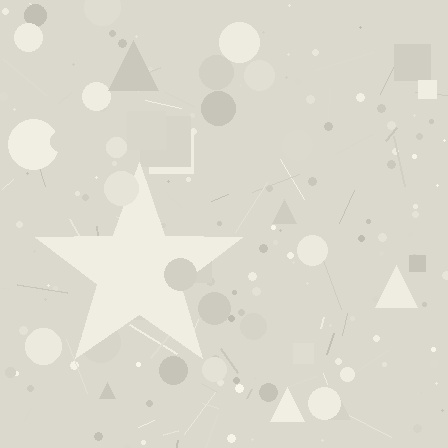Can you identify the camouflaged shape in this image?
The camouflaged shape is a star.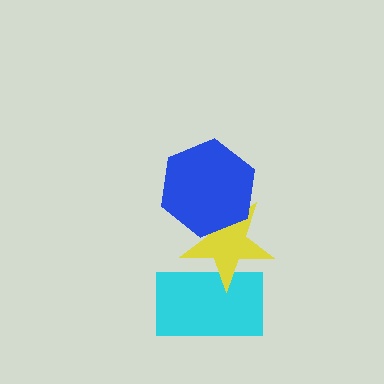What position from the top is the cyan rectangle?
The cyan rectangle is 3rd from the top.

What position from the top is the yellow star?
The yellow star is 2nd from the top.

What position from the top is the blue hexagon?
The blue hexagon is 1st from the top.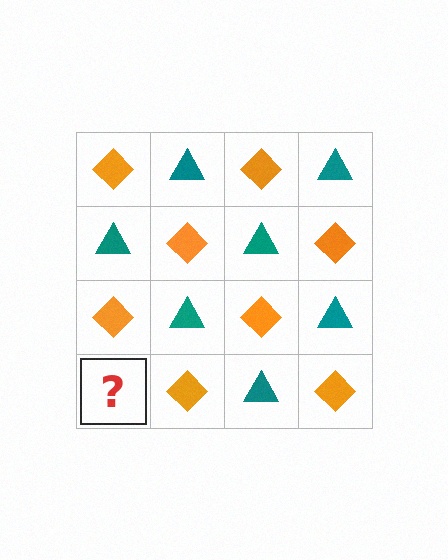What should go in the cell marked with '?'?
The missing cell should contain a teal triangle.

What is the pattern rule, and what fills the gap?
The rule is that it alternates orange diamond and teal triangle in a checkerboard pattern. The gap should be filled with a teal triangle.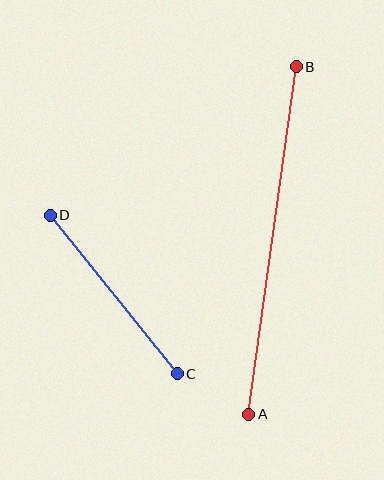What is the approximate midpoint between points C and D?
The midpoint is at approximately (114, 295) pixels.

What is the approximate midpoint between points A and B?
The midpoint is at approximately (273, 240) pixels.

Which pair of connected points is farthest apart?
Points A and B are farthest apart.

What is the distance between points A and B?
The distance is approximately 351 pixels.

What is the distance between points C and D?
The distance is approximately 203 pixels.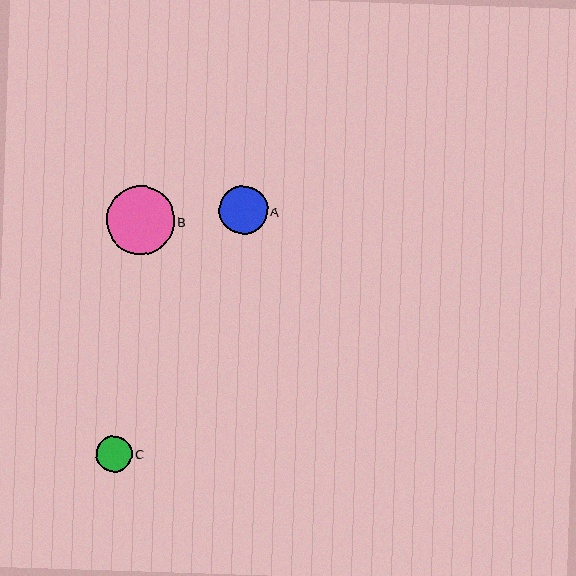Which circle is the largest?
Circle B is the largest with a size of approximately 68 pixels.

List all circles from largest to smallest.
From largest to smallest: B, A, C.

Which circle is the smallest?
Circle C is the smallest with a size of approximately 36 pixels.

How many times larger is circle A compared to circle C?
Circle A is approximately 1.4 times the size of circle C.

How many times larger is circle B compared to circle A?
Circle B is approximately 1.4 times the size of circle A.